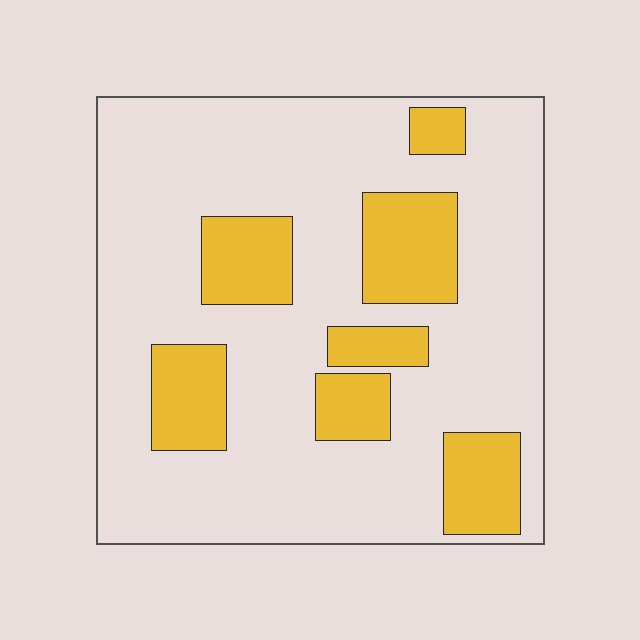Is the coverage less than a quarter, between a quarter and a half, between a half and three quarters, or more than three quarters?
Less than a quarter.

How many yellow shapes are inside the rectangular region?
7.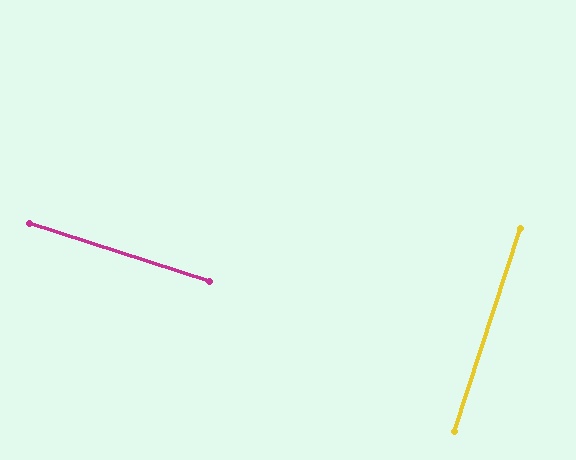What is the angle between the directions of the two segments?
Approximately 90 degrees.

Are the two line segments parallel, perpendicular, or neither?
Perpendicular — they meet at approximately 90°.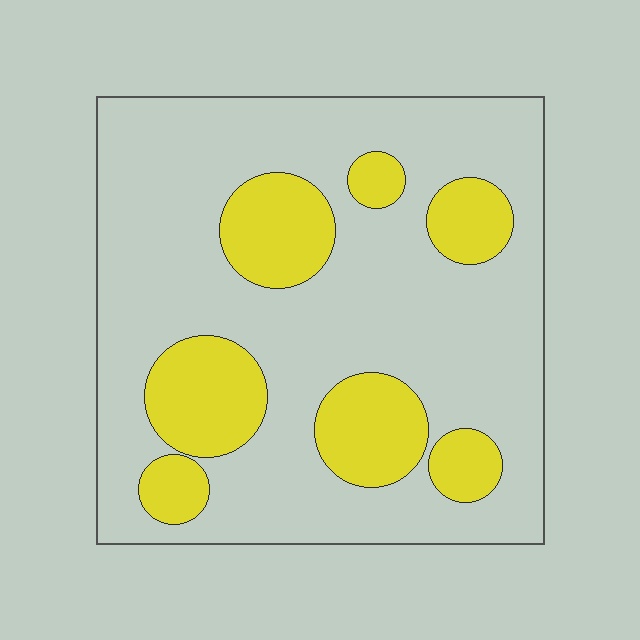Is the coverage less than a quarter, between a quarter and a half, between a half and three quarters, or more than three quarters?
Less than a quarter.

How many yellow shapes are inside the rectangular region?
7.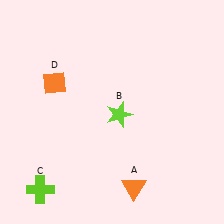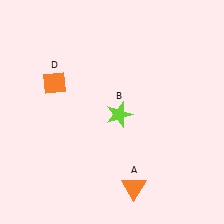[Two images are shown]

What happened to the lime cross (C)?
The lime cross (C) was removed in Image 2. It was in the bottom-left area of Image 1.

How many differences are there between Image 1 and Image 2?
There is 1 difference between the two images.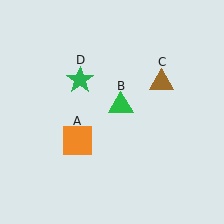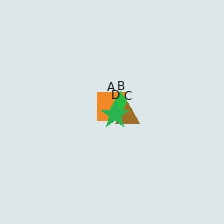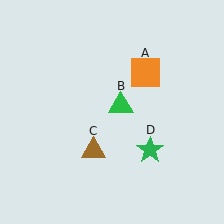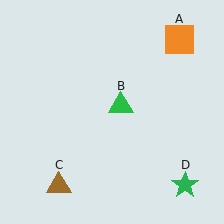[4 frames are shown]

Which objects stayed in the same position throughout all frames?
Green triangle (object B) remained stationary.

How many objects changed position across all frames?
3 objects changed position: orange square (object A), brown triangle (object C), green star (object D).